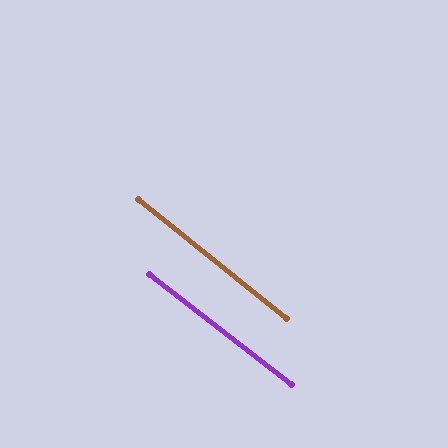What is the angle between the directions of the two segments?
Approximately 1 degree.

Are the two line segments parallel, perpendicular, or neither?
Parallel — their directions differ by only 0.9°.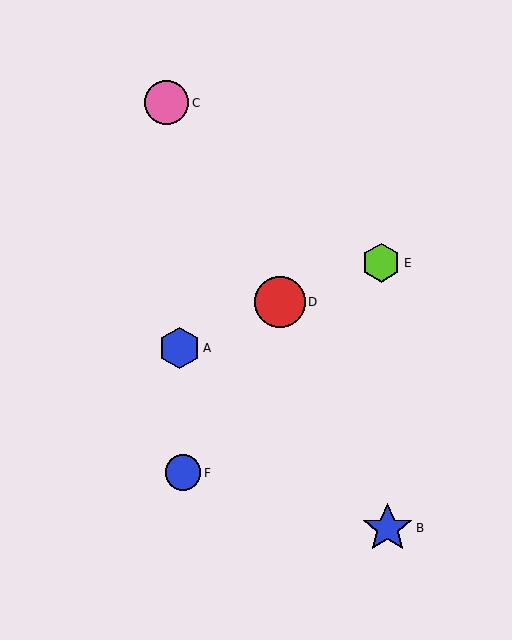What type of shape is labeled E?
Shape E is a lime hexagon.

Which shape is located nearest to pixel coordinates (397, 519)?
The blue star (labeled B) at (387, 528) is nearest to that location.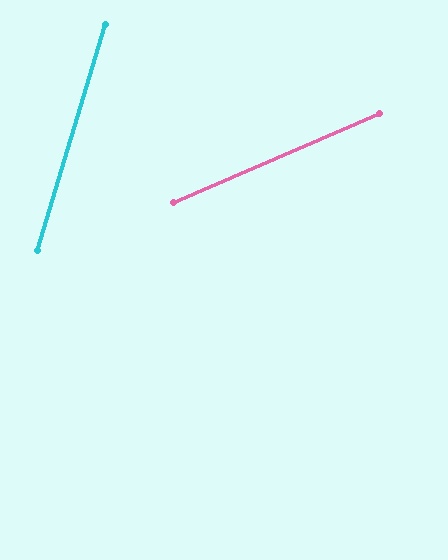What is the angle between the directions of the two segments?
Approximately 50 degrees.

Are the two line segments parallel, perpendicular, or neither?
Neither parallel nor perpendicular — they differ by about 50°.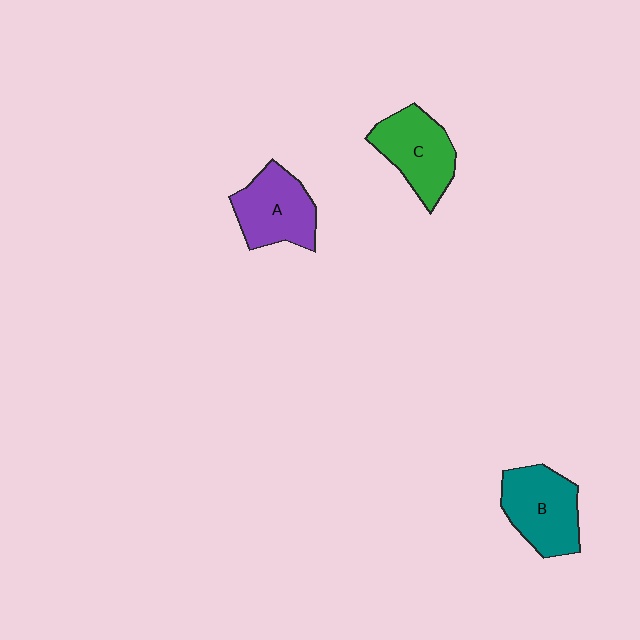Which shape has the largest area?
Shape B (teal).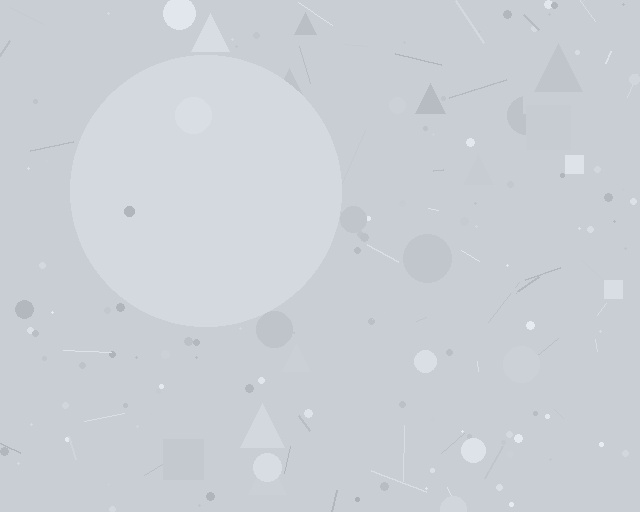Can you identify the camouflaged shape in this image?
The camouflaged shape is a circle.